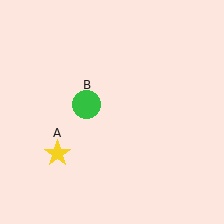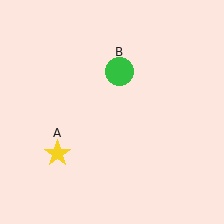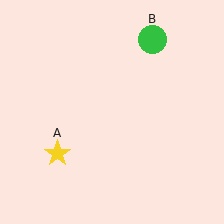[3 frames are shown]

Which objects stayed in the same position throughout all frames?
Yellow star (object A) remained stationary.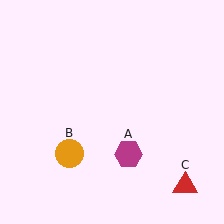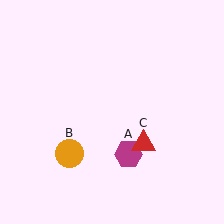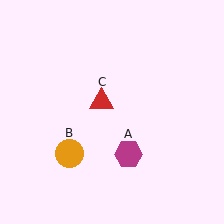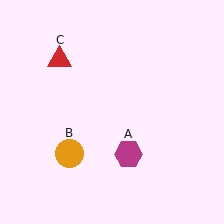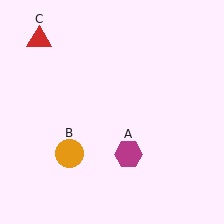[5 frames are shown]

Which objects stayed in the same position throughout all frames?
Magenta hexagon (object A) and orange circle (object B) remained stationary.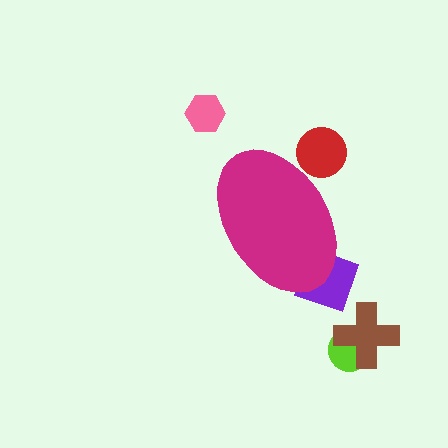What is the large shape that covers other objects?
A magenta ellipse.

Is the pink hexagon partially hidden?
No, the pink hexagon is fully visible.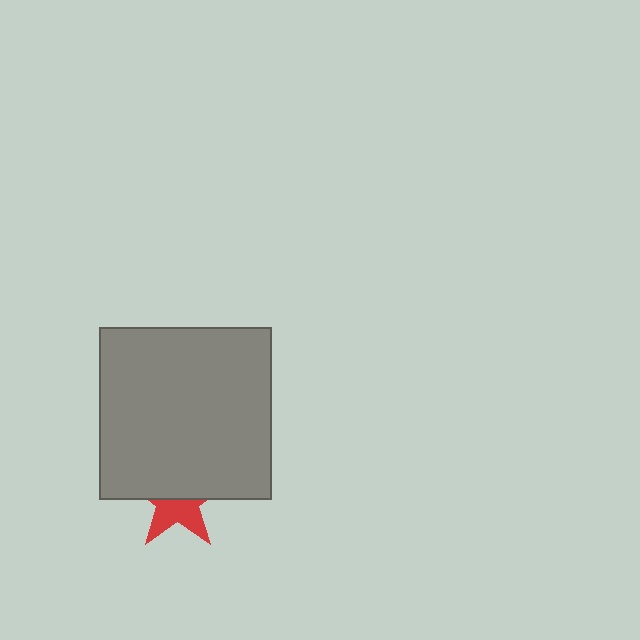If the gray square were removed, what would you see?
You would see the complete red star.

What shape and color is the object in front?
The object in front is a gray square.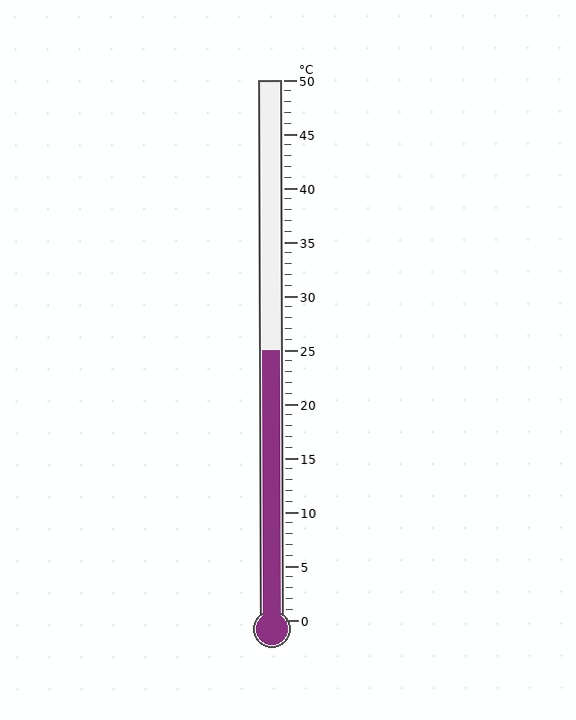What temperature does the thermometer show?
The thermometer shows approximately 25°C.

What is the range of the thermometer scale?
The thermometer scale ranges from 0°C to 50°C.